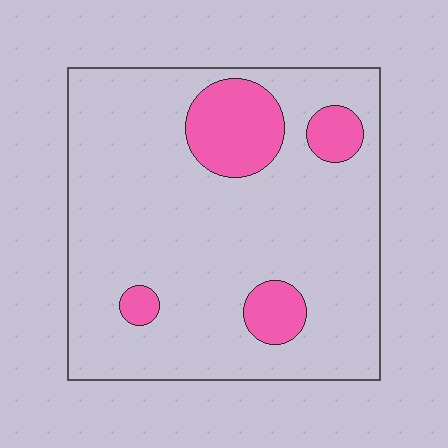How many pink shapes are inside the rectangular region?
4.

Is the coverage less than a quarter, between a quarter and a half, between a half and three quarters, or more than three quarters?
Less than a quarter.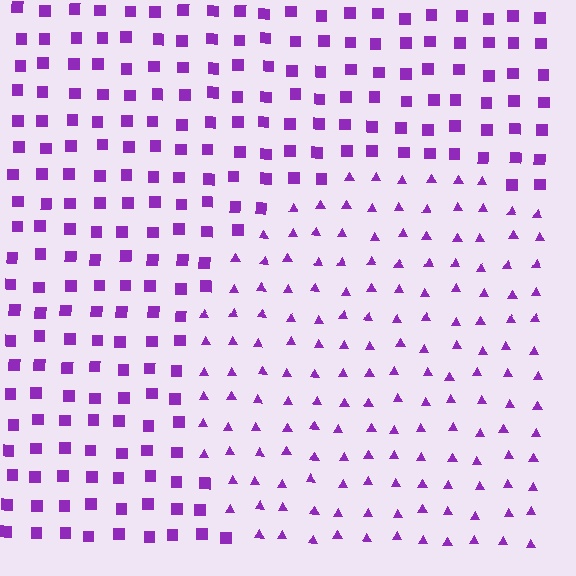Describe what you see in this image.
The image is filled with small purple elements arranged in a uniform grid. A circle-shaped region contains triangles, while the surrounding area contains squares. The boundary is defined purely by the change in element shape.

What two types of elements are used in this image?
The image uses triangles inside the circle region and squares outside it.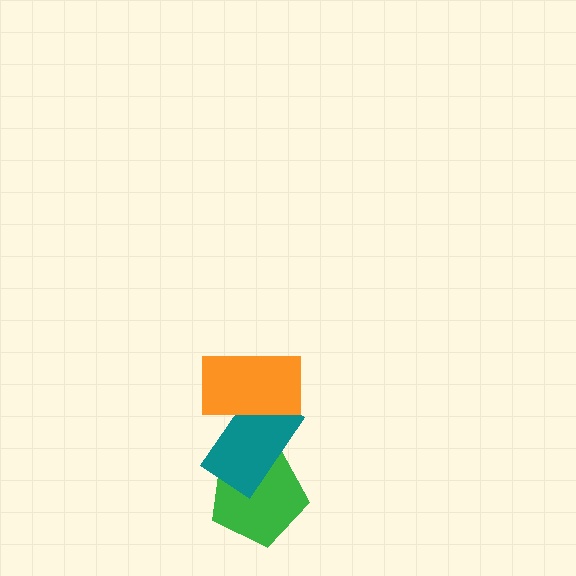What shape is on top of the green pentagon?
The teal rectangle is on top of the green pentagon.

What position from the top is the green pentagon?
The green pentagon is 3rd from the top.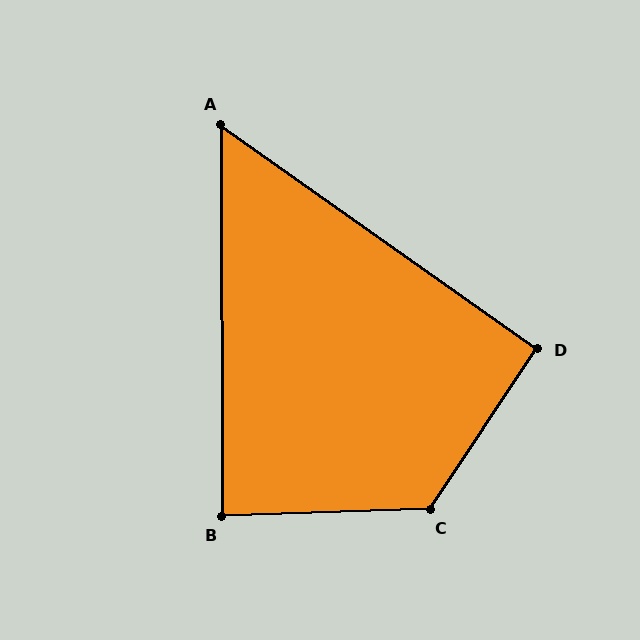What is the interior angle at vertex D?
Approximately 92 degrees (approximately right).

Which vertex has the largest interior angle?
C, at approximately 125 degrees.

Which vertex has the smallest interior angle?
A, at approximately 55 degrees.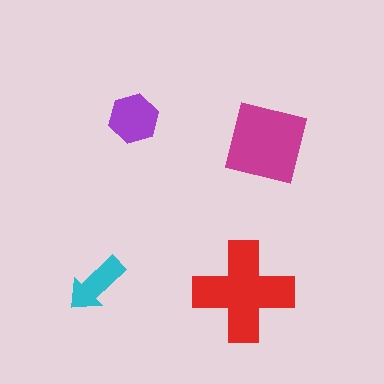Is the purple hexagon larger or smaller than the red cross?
Smaller.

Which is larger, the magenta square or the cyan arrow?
The magenta square.